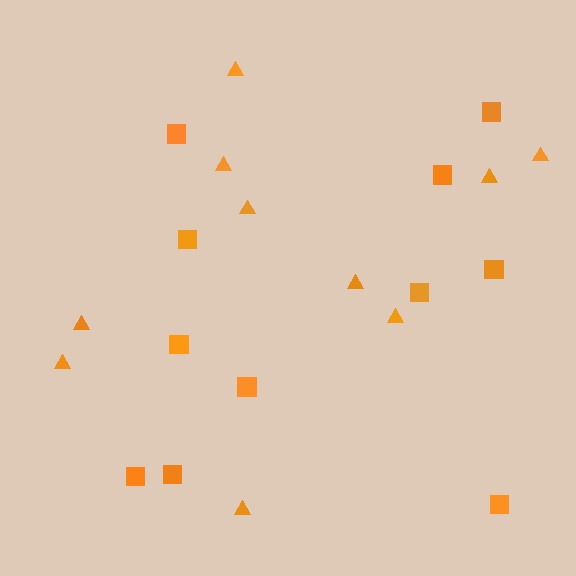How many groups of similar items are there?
There are 2 groups: one group of triangles (10) and one group of squares (11).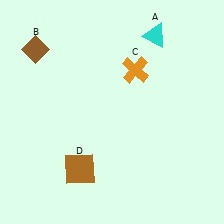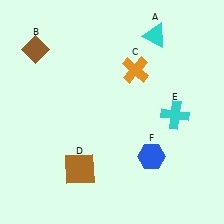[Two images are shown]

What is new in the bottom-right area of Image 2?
A cyan cross (E) was added in the bottom-right area of Image 2.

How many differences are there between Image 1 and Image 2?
There are 2 differences between the two images.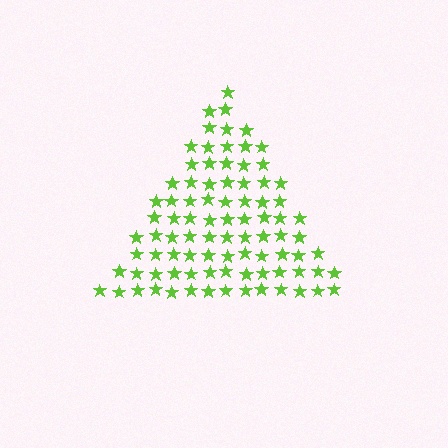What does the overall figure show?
The overall figure shows a triangle.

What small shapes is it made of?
It is made of small stars.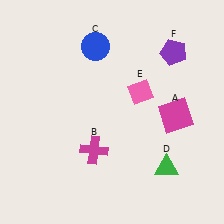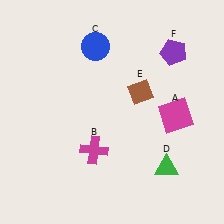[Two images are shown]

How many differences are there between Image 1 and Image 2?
There is 1 difference between the two images.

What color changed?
The diamond (E) changed from pink in Image 1 to brown in Image 2.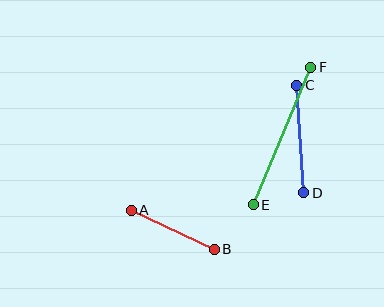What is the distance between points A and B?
The distance is approximately 92 pixels.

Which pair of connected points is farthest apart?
Points E and F are farthest apart.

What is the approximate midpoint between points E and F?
The midpoint is at approximately (282, 136) pixels.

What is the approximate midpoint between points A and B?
The midpoint is at approximately (173, 230) pixels.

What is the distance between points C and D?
The distance is approximately 108 pixels.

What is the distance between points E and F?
The distance is approximately 149 pixels.